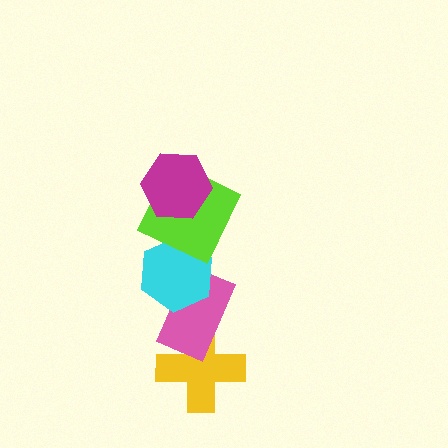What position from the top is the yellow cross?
The yellow cross is 5th from the top.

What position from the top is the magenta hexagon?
The magenta hexagon is 1st from the top.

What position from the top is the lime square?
The lime square is 2nd from the top.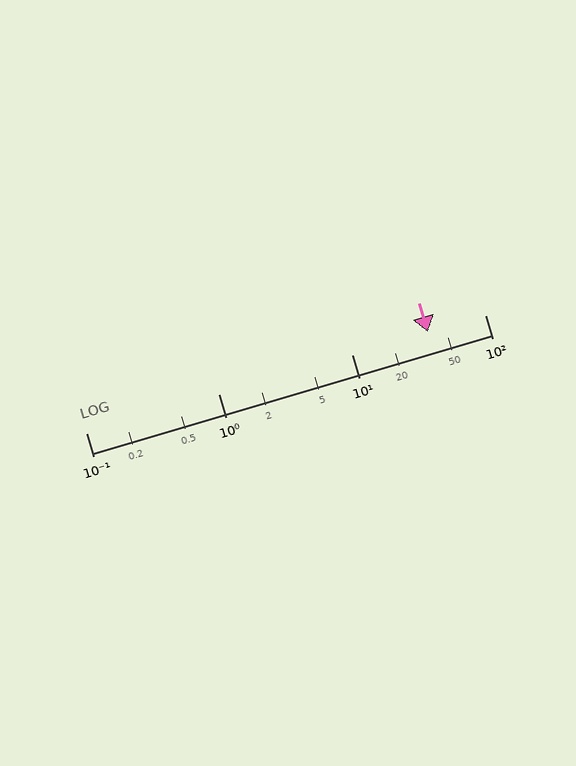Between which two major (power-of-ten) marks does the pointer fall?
The pointer is between 10 and 100.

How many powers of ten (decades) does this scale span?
The scale spans 3 decades, from 0.1 to 100.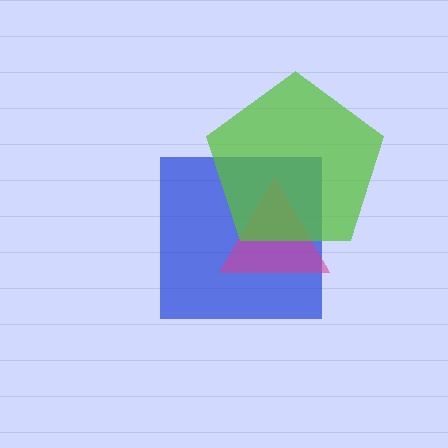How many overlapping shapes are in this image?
There are 3 overlapping shapes in the image.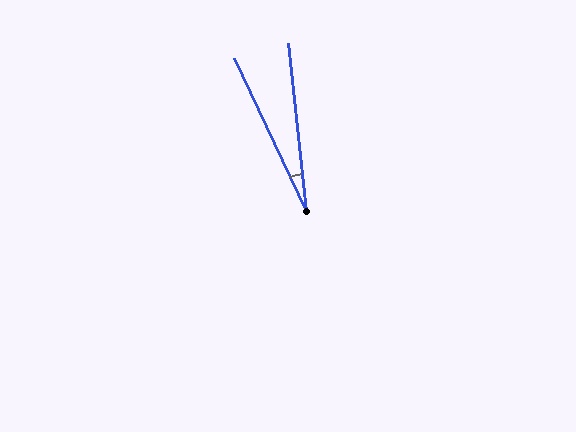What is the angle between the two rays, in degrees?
Approximately 19 degrees.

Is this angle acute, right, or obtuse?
It is acute.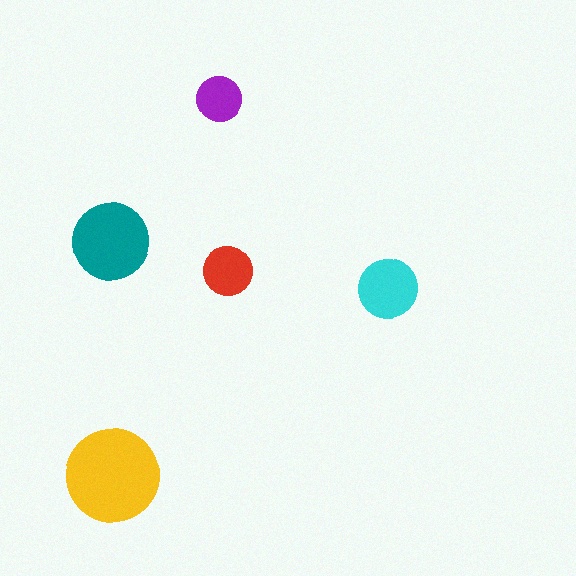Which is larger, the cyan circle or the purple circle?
The cyan one.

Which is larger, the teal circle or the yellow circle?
The yellow one.